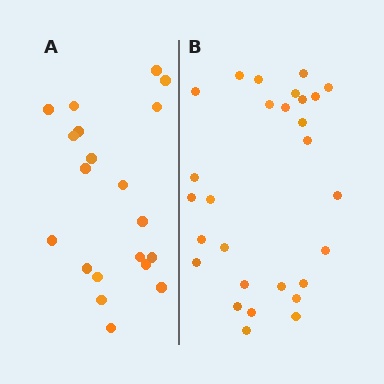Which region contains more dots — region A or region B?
Region B (the right region) has more dots.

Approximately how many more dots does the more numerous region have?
Region B has roughly 8 or so more dots than region A.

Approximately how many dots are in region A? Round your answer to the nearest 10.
About 20 dots.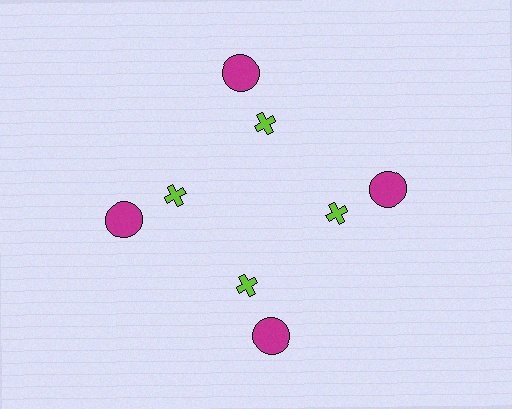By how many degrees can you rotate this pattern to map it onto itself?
The pattern maps onto itself every 90 degrees of rotation.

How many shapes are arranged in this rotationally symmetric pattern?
There are 8 shapes, arranged in 4 groups of 2.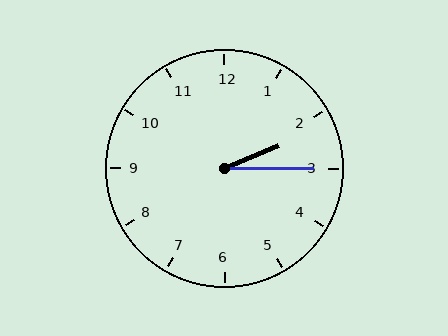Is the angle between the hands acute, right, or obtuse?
It is acute.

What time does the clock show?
2:15.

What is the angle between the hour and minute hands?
Approximately 22 degrees.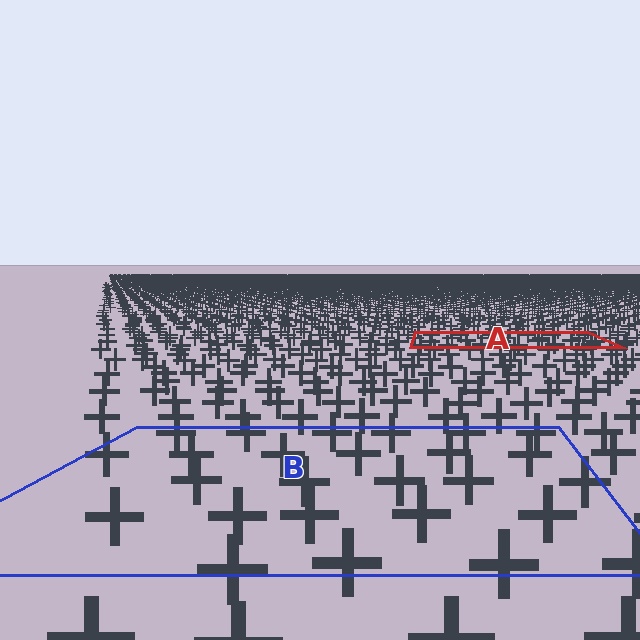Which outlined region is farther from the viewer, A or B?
Region A is farther from the viewer — the texture elements inside it appear smaller and more densely packed.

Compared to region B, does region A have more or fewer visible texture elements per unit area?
Region A has more texture elements per unit area — they are packed more densely because it is farther away.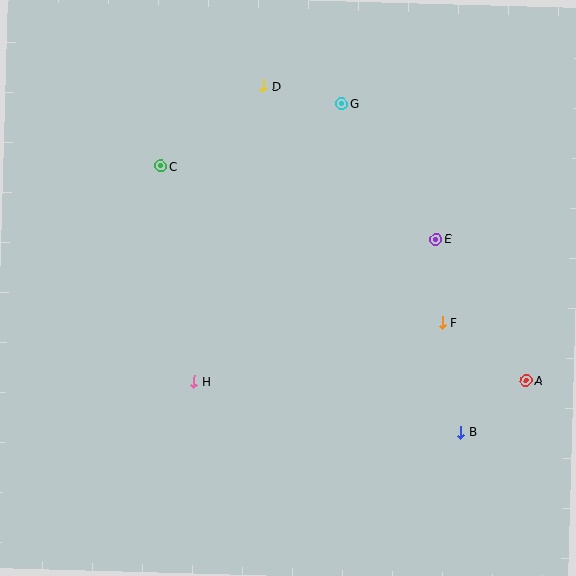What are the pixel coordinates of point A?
Point A is at (526, 380).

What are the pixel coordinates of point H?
Point H is at (194, 381).